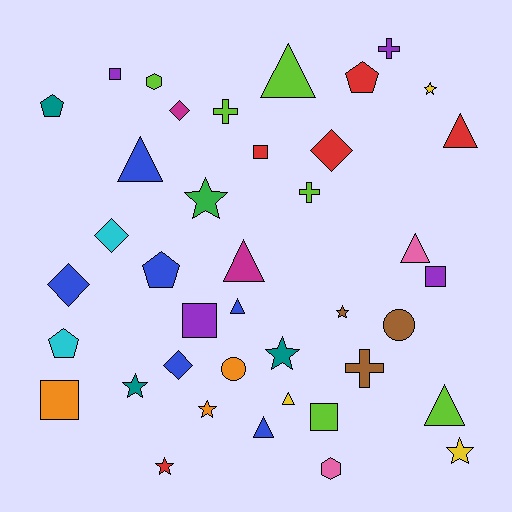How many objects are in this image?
There are 40 objects.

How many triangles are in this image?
There are 9 triangles.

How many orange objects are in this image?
There are 3 orange objects.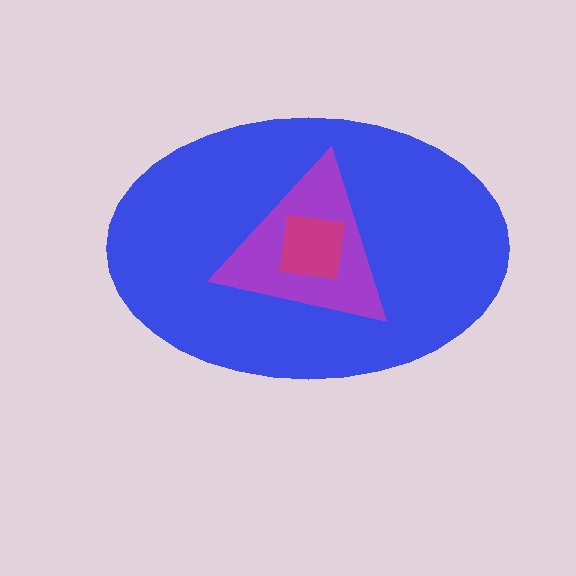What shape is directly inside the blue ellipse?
The purple triangle.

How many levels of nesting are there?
3.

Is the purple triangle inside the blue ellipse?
Yes.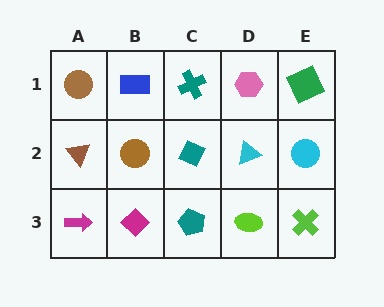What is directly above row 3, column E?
A cyan circle.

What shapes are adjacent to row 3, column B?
A brown circle (row 2, column B), a magenta arrow (row 3, column A), a teal pentagon (row 3, column C).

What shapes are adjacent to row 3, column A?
A brown triangle (row 2, column A), a magenta diamond (row 3, column B).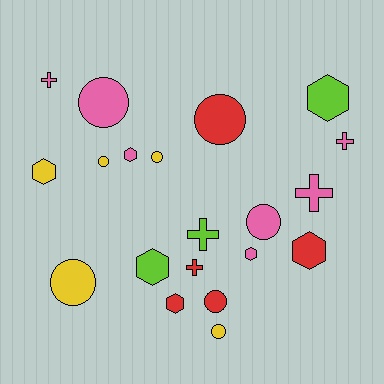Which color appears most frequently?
Pink, with 7 objects.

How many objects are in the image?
There are 20 objects.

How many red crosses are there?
There is 1 red cross.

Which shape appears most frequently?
Circle, with 8 objects.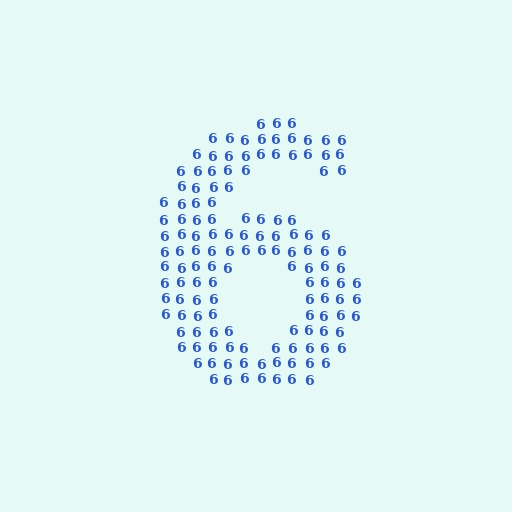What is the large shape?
The large shape is the digit 6.